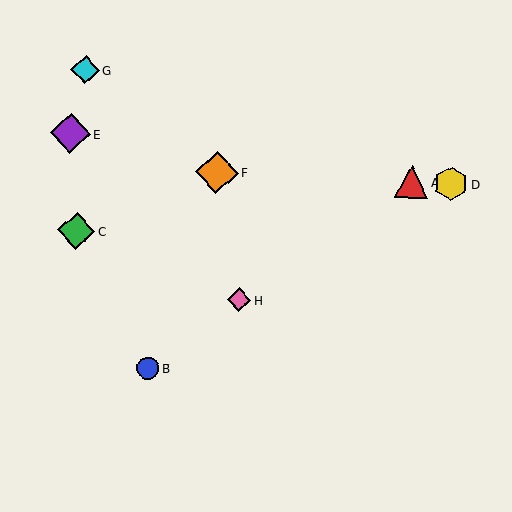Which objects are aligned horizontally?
Objects A, D, F are aligned horizontally.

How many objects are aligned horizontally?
3 objects (A, D, F) are aligned horizontally.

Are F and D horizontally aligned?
Yes, both are at y≈172.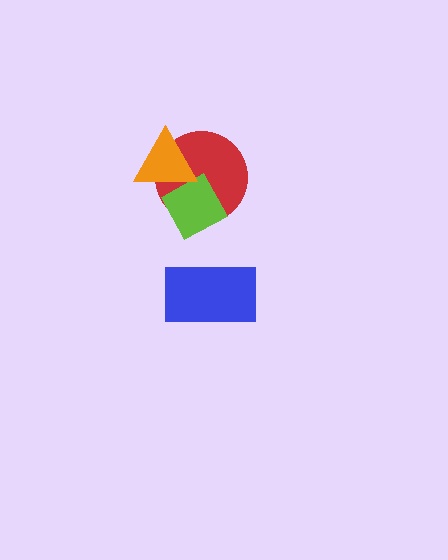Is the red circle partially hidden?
Yes, it is partially covered by another shape.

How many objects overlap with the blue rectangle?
0 objects overlap with the blue rectangle.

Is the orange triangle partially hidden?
No, no other shape covers it.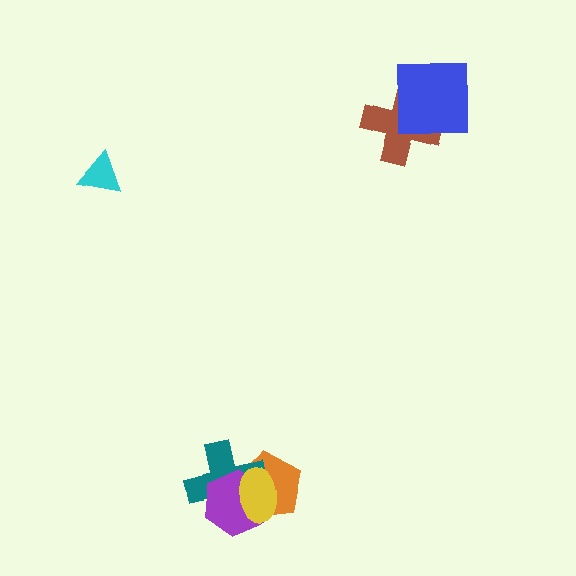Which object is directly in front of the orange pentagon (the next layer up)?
The teal cross is directly in front of the orange pentagon.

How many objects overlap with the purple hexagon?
3 objects overlap with the purple hexagon.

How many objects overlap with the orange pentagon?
3 objects overlap with the orange pentagon.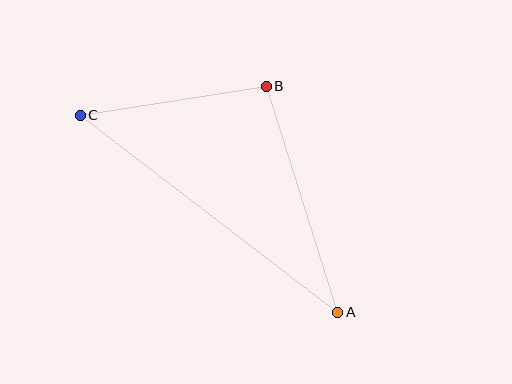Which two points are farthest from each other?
Points A and C are farthest from each other.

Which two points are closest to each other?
Points B and C are closest to each other.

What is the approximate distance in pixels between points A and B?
The distance between A and B is approximately 237 pixels.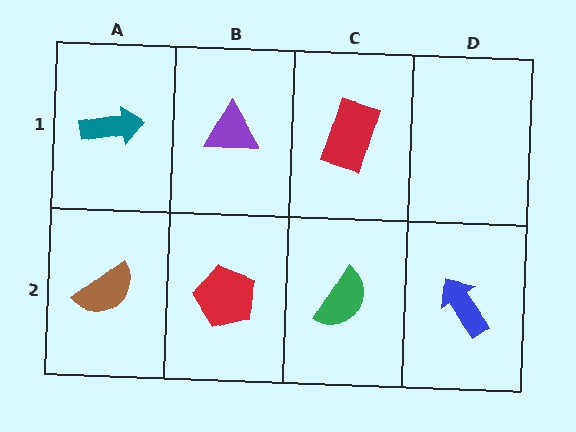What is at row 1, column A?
A teal arrow.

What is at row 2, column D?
A blue arrow.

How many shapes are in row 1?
3 shapes.